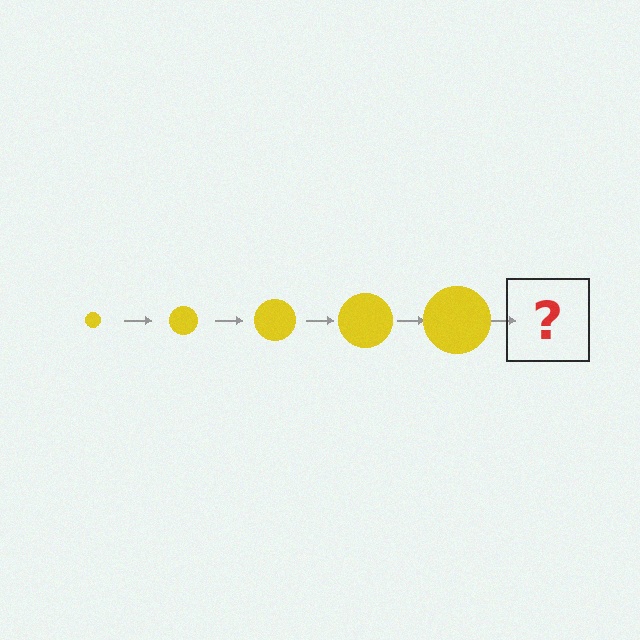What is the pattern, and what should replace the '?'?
The pattern is that the circle gets progressively larger each step. The '?' should be a yellow circle, larger than the previous one.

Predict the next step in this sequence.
The next step is a yellow circle, larger than the previous one.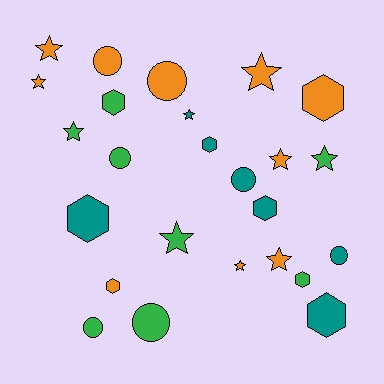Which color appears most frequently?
Orange, with 10 objects.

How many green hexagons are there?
There are 2 green hexagons.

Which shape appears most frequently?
Star, with 10 objects.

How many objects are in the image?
There are 25 objects.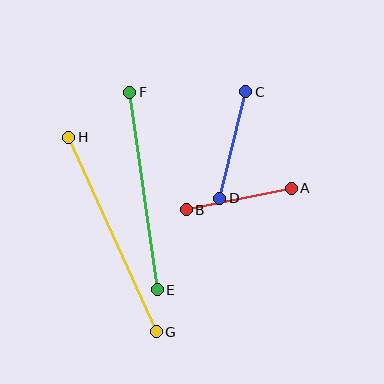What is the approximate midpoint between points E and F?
The midpoint is at approximately (144, 191) pixels.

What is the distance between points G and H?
The distance is approximately 213 pixels.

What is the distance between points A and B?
The distance is approximately 107 pixels.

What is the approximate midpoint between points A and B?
The midpoint is at approximately (239, 199) pixels.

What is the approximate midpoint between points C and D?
The midpoint is at approximately (233, 145) pixels.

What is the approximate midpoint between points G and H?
The midpoint is at approximately (113, 234) pixels.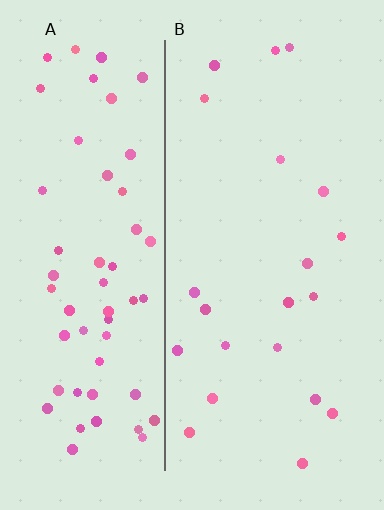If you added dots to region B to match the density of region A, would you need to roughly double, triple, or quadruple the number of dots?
Approximately triple.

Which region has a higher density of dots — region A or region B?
A (the left).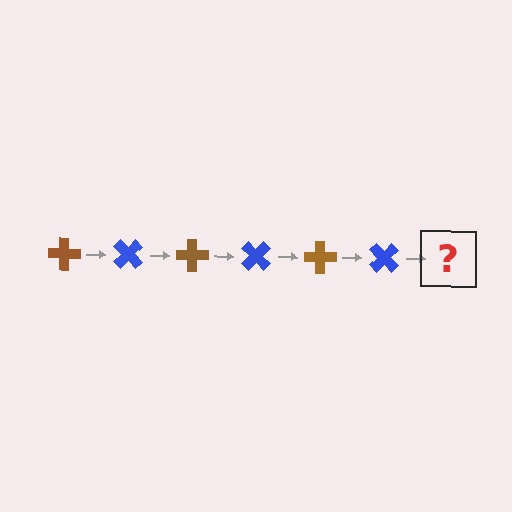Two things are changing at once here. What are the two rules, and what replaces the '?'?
The two rules are that it rotates 45 degrees each step and the color cycles through brown and blue. The '?' should be a brown cross, rotated 270 degrees from the start.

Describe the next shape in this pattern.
It should be a brown cross, rotated 270 degrees from the start.